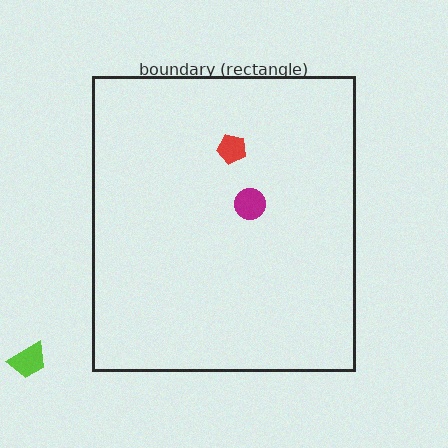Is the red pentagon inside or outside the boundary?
Inside.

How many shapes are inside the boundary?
2 inside, 1 outside.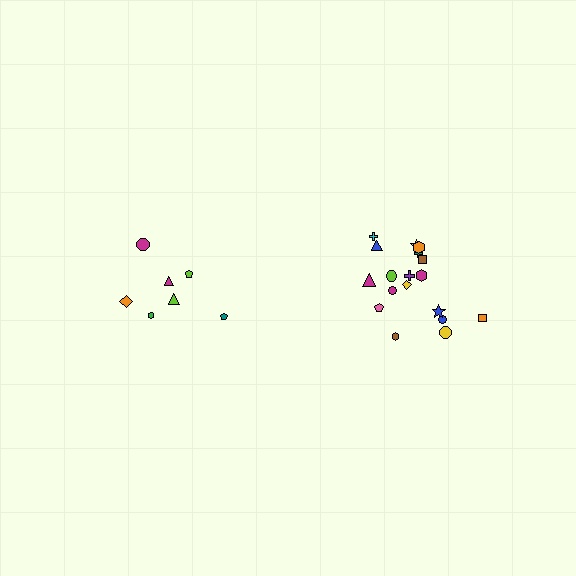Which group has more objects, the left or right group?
The right group.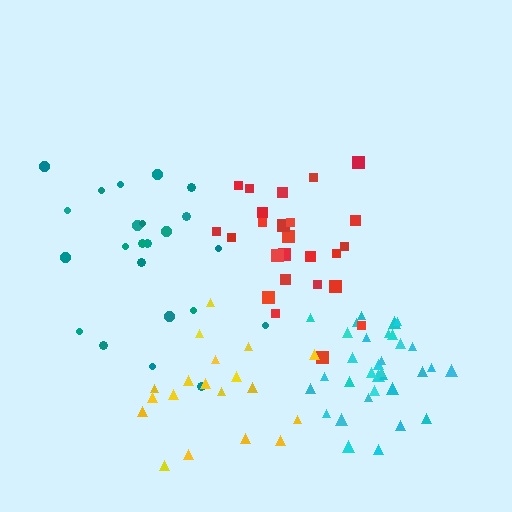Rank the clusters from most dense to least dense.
cyan, red, yellow, teal.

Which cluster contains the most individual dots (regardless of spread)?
Cyan (33).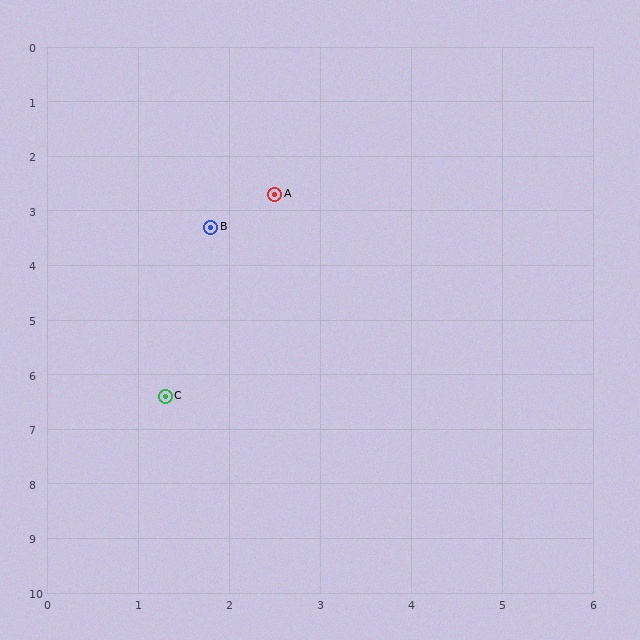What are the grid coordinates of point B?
Point B is at approximately (1.8, 3.3).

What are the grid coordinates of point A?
Point A is at approximately (2.5, 2.7).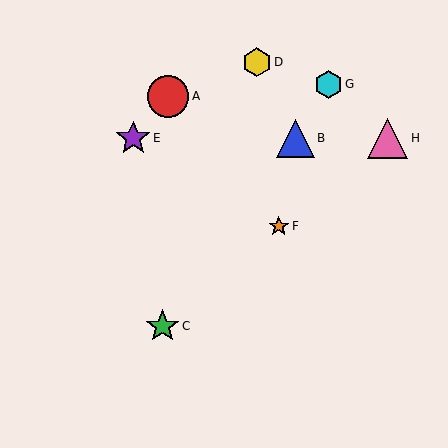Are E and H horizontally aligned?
Yes, both are at y≈138.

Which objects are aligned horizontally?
Objects B, E, H are aligned horizontally.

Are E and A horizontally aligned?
No, E is at y≈138 and A is at y≈96.